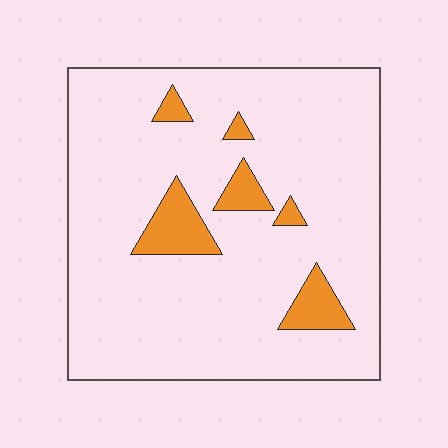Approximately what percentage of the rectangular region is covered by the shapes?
Approximately 10%.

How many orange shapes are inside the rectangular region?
6.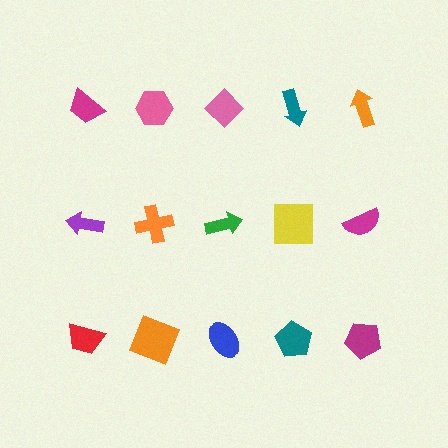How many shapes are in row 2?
5 shapes.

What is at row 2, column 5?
A magenta semicircle.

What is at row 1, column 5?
An orange arrow.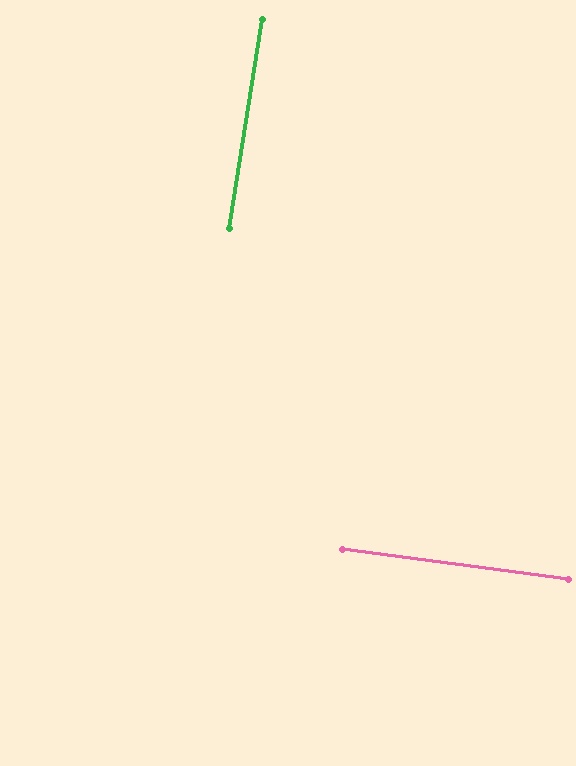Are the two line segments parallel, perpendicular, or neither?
Perpendicular — they meet at approximately 88°.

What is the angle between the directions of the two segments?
Approximately 88 degrees.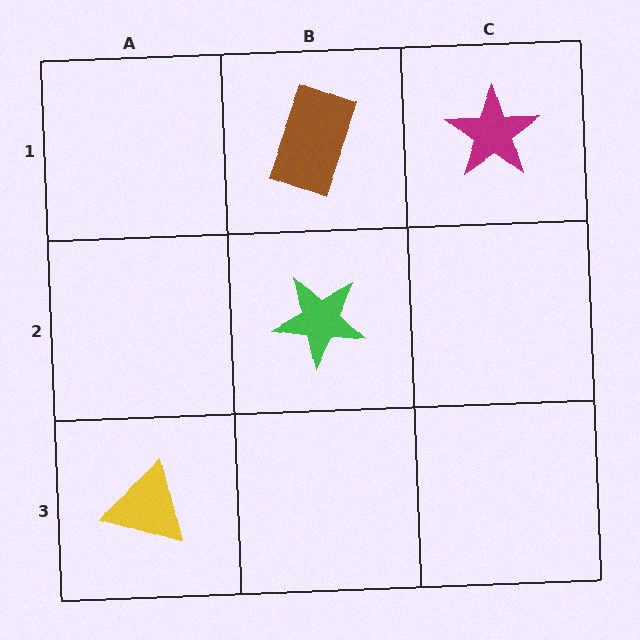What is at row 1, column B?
A brown rectangle.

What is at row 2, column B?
A green star.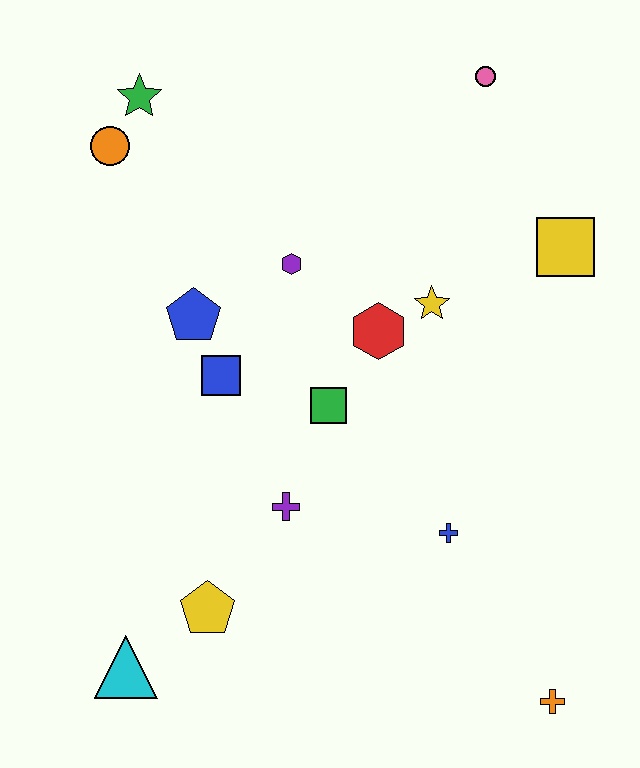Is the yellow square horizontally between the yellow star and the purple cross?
No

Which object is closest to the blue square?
The blue pentagon is closest to the blue square.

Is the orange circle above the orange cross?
Yes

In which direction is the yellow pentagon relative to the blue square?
The yellow pentagon is below the blue square.